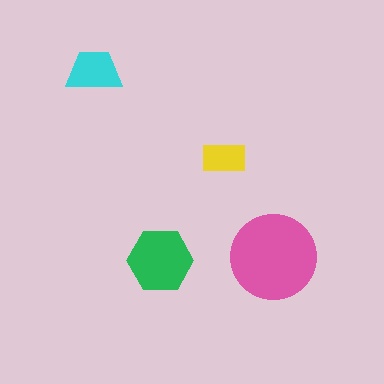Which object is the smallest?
The yellow rectangle.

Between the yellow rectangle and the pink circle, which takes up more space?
The pink circle.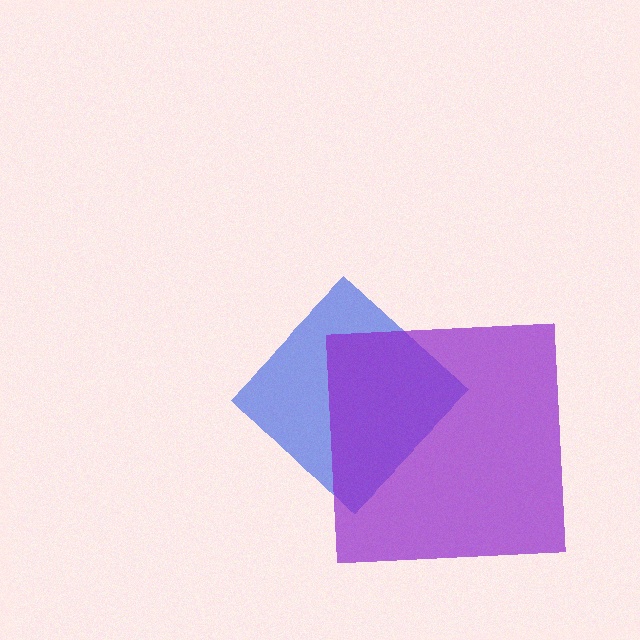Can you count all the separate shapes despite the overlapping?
Yes, there are 2 separate shapes.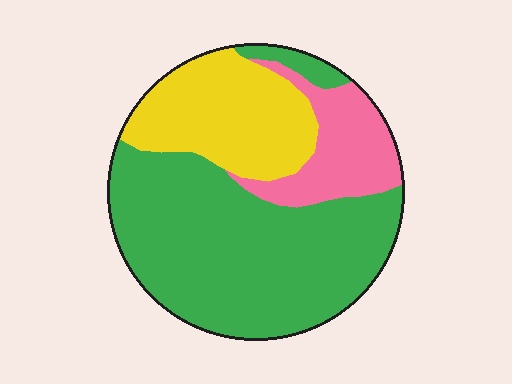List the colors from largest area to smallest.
From largest to smallest: green, yellow, pink.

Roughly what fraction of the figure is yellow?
Yellow takes up between a quarter and a half of the figure.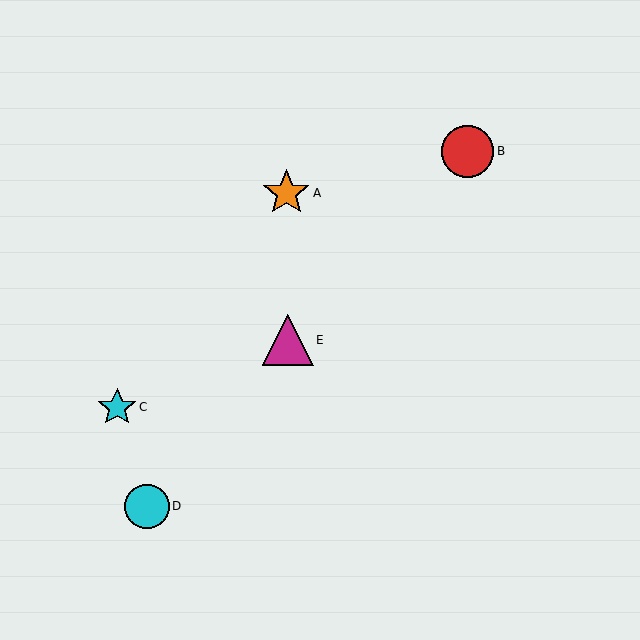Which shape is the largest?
The red circle (labeled B) is the largest.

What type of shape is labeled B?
Shape B is a red circle.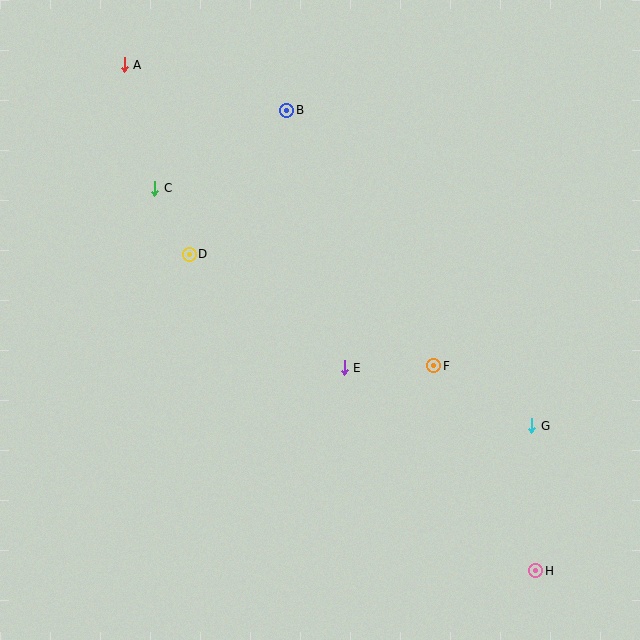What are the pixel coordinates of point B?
Point B is at (287, 110).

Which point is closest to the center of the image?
Point E at (344, 368) is closest to the center.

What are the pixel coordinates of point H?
Point H is at (536, 571).